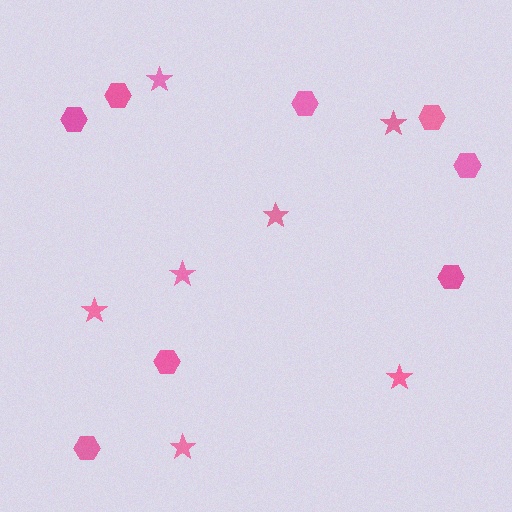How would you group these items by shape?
There are 2 groups: one group of hexagons (8) and one group of stars (7).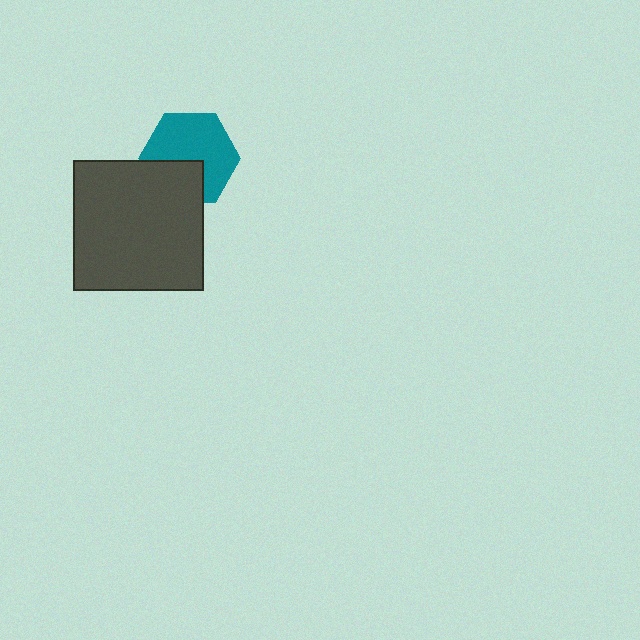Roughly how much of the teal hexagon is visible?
Most of it is visible (roughly 67%).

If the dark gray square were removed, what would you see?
You would see the complete teal hexagon.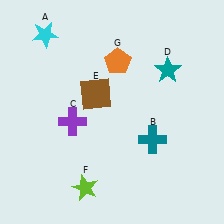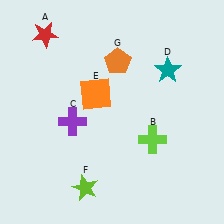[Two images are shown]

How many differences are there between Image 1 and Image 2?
There are 3 differences between the two images.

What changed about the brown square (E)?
In Image 1, E is brown. In Image 2, it changed to orange.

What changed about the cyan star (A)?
In Image 1, A is cyan. In Image 2, it changed to red.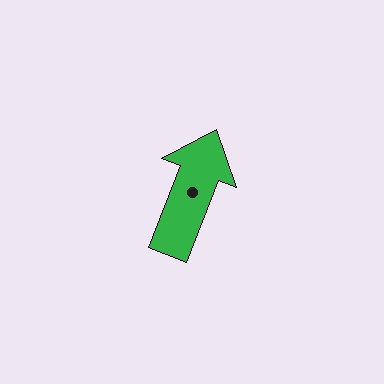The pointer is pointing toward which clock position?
Roughly 1 o'clock.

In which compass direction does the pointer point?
North.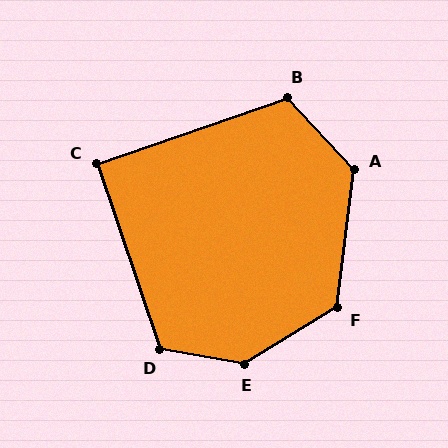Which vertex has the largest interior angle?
E, at approximately 140 degrees.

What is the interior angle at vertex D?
Approximately 118 degrees (obtuse).